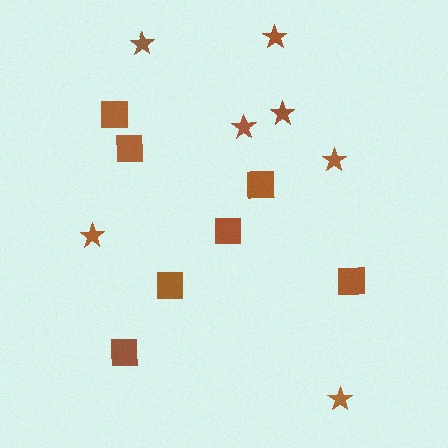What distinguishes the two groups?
There are 2 groups: one group of squares (7) and one group of stars (7).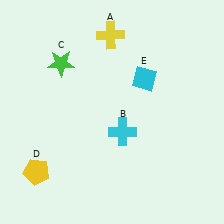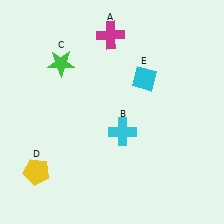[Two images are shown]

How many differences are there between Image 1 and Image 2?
There is 1 difference between the two images.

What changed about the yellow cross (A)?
In Image 1, A is yellow. In Image 2, it changed to magenta.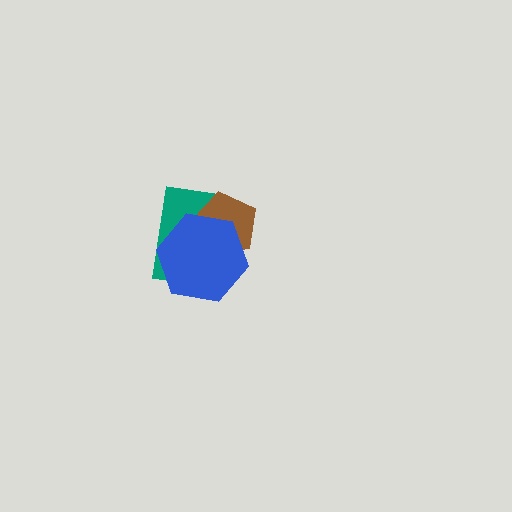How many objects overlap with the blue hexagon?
2 objects overlap with the blue hexagon.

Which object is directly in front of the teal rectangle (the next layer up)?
The brown pentagon is directly in front of the teal rectangle.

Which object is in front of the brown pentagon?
The blue hexagon is in front of the brown pentagon.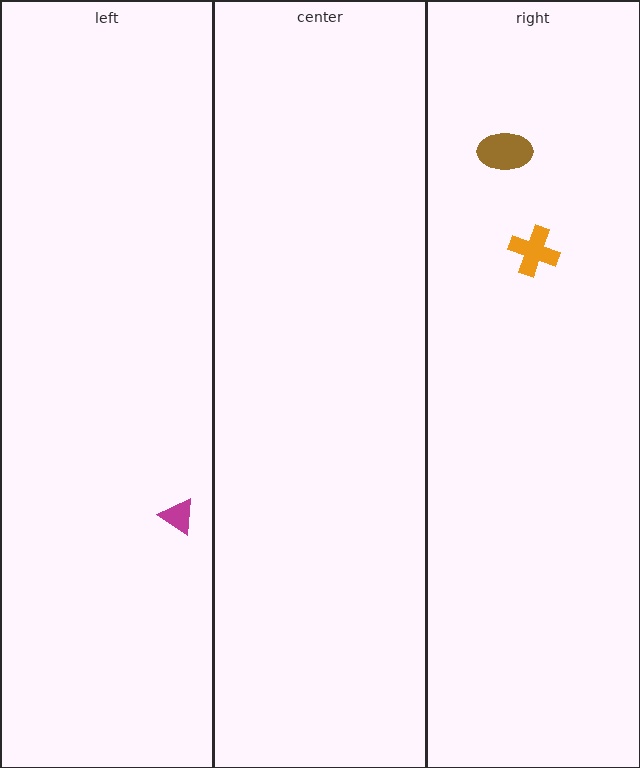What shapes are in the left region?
The magenta triangle.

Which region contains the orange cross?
The right region.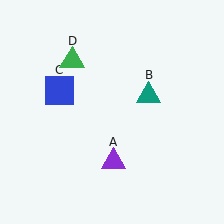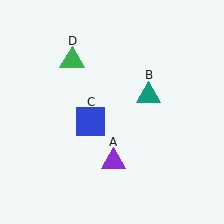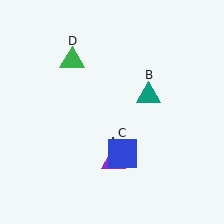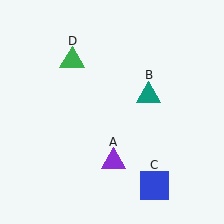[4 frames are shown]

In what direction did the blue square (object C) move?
The blue square (object C) moved down and to the right.